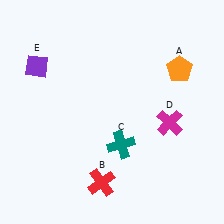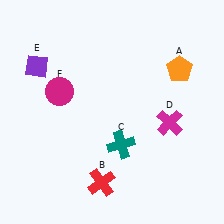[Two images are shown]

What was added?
A magenta circle (F) was added in Image 2.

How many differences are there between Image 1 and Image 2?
There is 1 difference between the two images.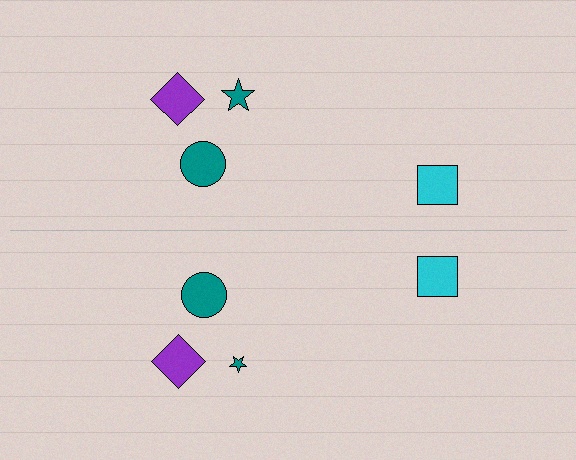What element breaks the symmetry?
The teal star on the bottom side has a different size than its mirror counterpart.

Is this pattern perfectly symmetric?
No, the pattern is not perfectly symmetric. The teal star on the bottom side has a different size than its mirror counterpart.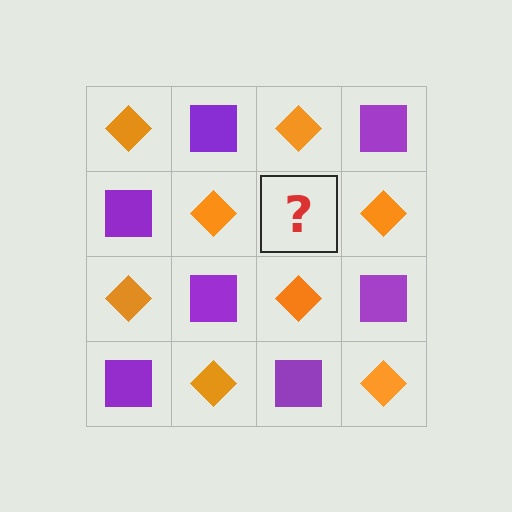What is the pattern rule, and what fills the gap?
The rule is that it alternates orange diamond and purple square in a checkerboard pattern. The gap should be filled with a purple square.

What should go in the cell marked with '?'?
The missing cell should contain a purple square.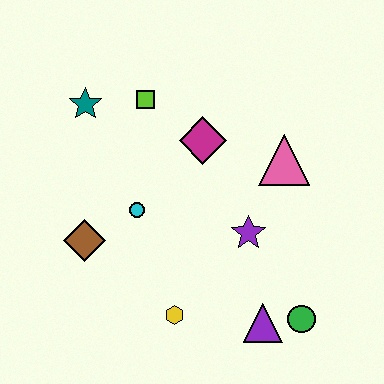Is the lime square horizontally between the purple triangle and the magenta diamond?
No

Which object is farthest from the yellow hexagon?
The teal star is farthest from the yellow hexagon.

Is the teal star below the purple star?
No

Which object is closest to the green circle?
The purple triangle is closest to the green circle.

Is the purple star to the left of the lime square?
No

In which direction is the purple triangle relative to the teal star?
The purple triangle is below the teal star.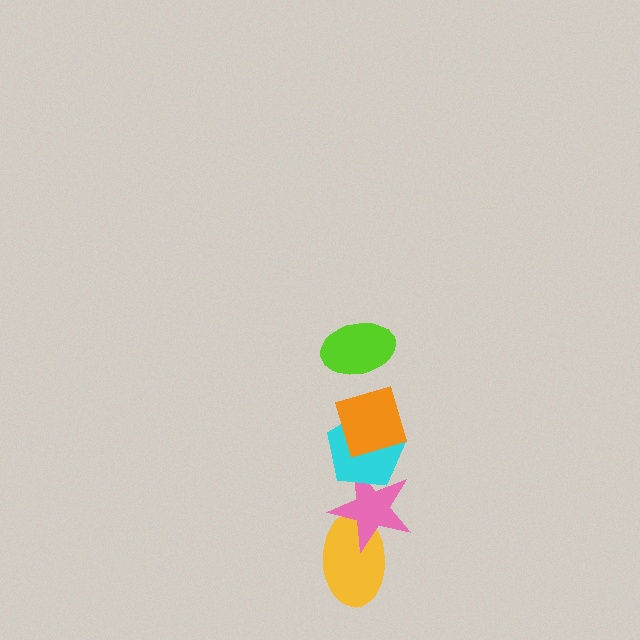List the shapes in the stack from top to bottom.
From top to bottom: the lime ellipse, the orange diamond, the cyan pentagon, the pink star, the yellow ellipse.